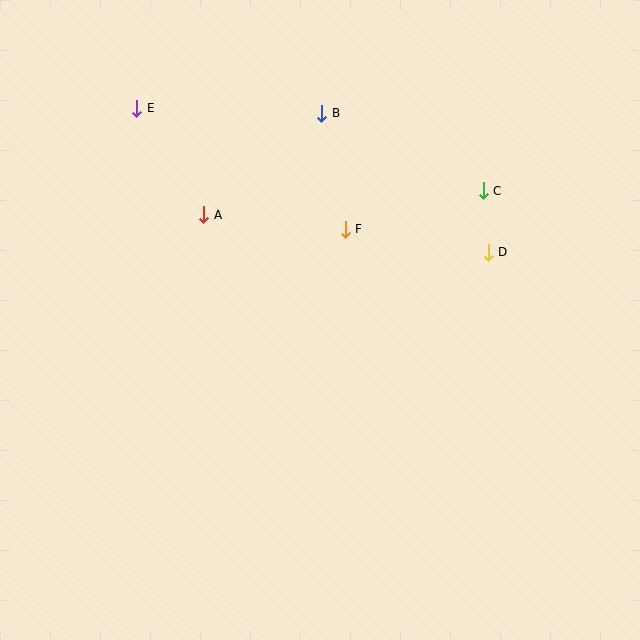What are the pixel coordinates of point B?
Point B is at (322, 113).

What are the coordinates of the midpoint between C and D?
The midpoint between C and D is at (486, 222).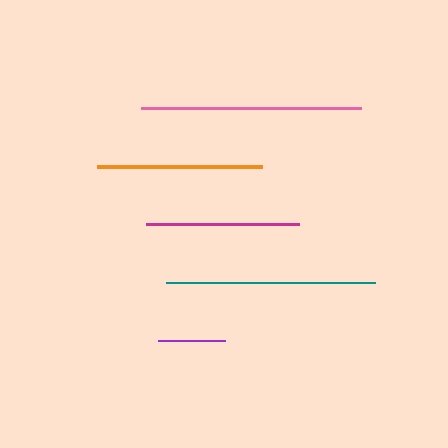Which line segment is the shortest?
The purple line is the shortest at approximately 67 pixels.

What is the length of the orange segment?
The orange segment is approximately 165 pixels long.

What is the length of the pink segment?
The pink segment is approximately 220 pixels long.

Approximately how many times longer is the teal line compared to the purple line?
The teal line is approximately 3.1 times the length of the purple line.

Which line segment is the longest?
The pink line is the longest at approximately 220 pixels.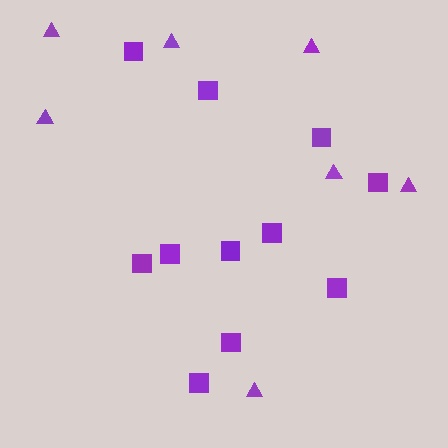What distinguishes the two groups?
There are 2 groups: one group of triangles (7) and one group of squares (11).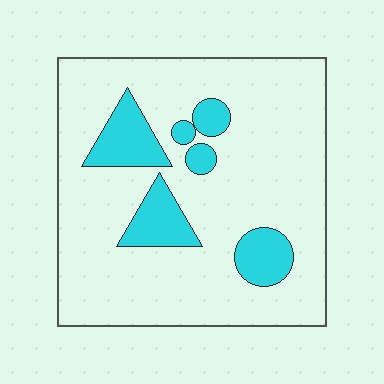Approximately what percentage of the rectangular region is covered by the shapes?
Approximately 15%.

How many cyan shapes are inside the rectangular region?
6.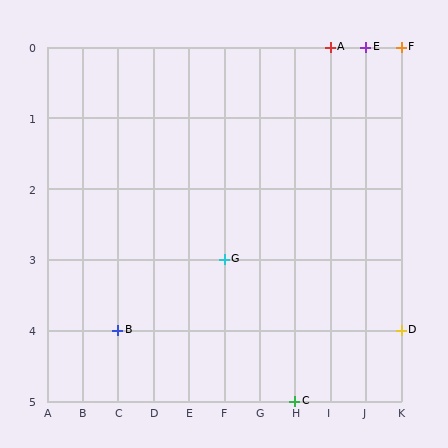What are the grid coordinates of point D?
Point D is at grid coordinates (K, 4).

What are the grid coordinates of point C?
Point C is at grid coordinates (H, 5).